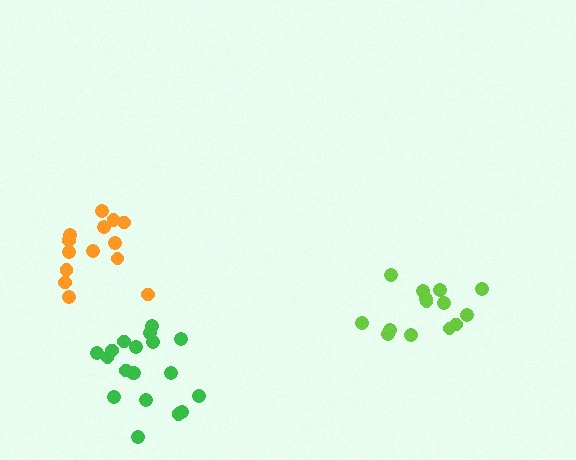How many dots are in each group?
Group 1: 14 dots, Group 2: 14 dots, Group 3: 19 dots (47 total).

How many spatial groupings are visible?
There are 3 spatial groupings.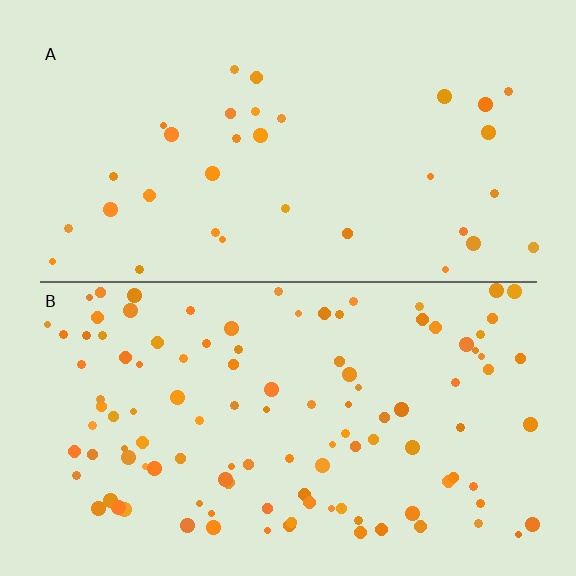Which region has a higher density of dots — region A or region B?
B (the bottom).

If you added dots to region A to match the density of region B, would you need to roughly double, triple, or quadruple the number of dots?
Approximately triple.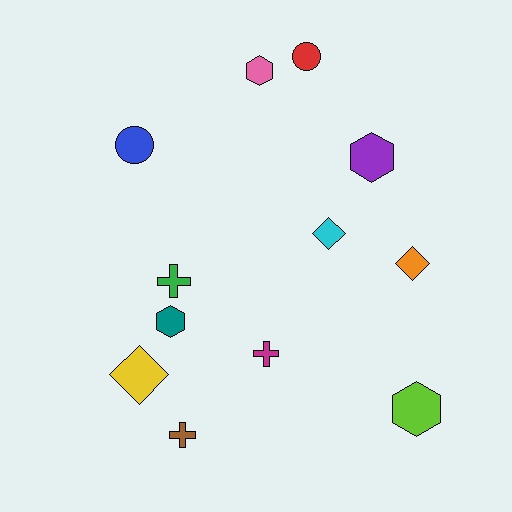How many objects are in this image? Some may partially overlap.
There are 12 objects.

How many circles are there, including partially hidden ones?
There are 2 circles.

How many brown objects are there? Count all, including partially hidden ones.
There is 1 brown object.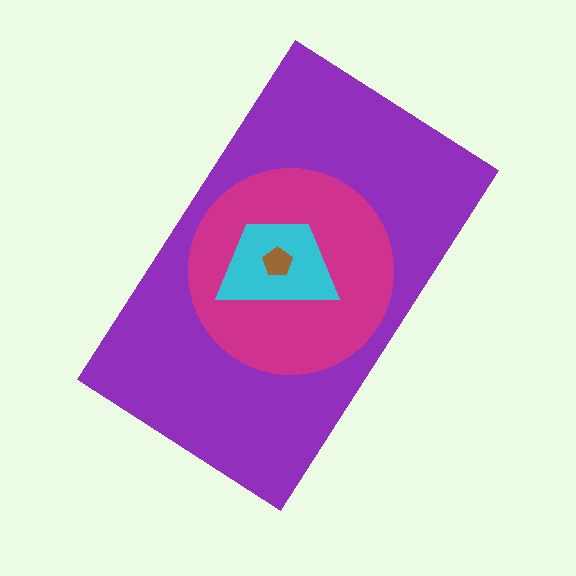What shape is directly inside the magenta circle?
The cyan trapezoid.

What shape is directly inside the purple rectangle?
The magenta circle.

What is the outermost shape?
The purple rectangle.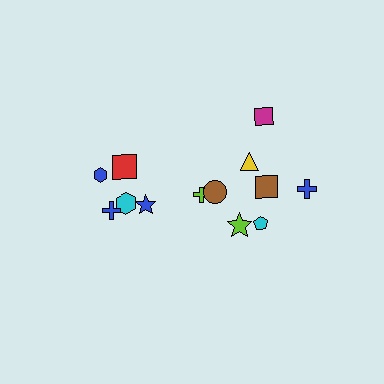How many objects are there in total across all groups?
There are 13 objects.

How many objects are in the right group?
There are 8 objects.